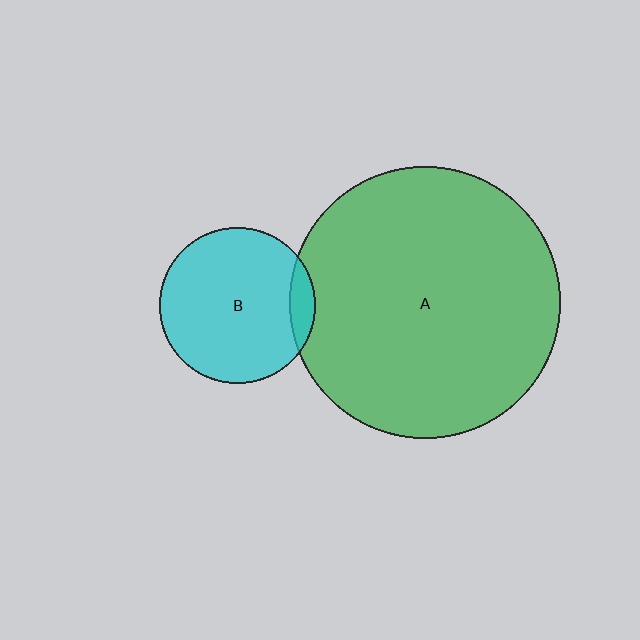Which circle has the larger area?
Circle A (green).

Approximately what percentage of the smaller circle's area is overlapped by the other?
Approximately 10%.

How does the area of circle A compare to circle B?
Approximately 3.0 times.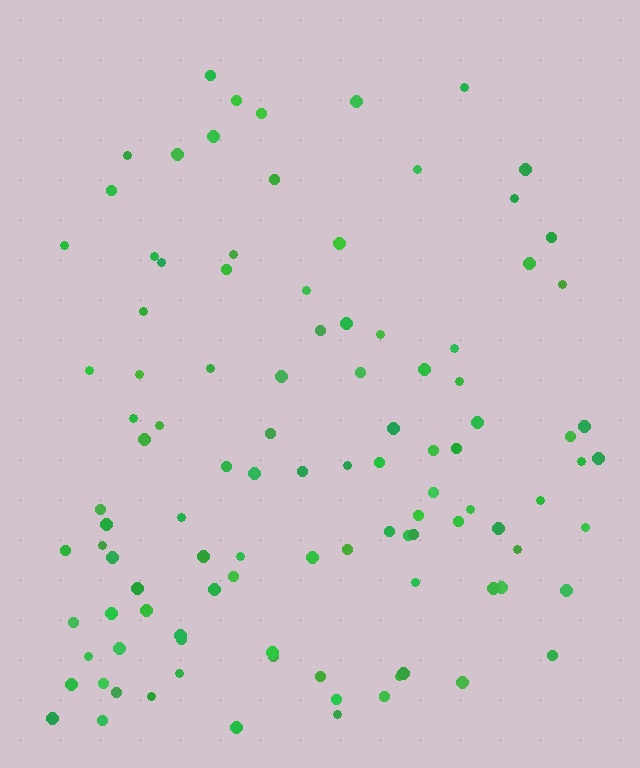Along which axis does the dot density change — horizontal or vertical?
Vertical.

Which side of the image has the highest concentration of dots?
The bottom.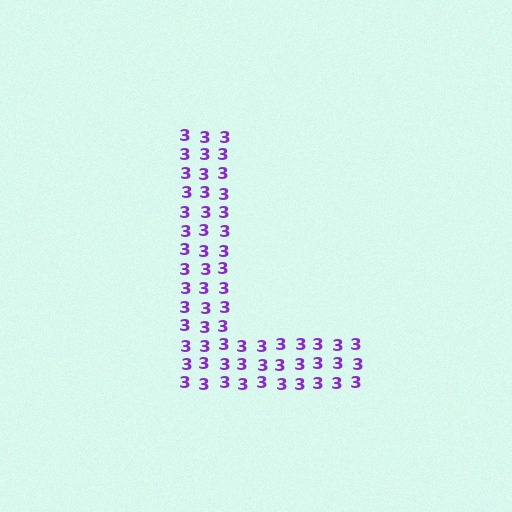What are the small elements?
The small elements are digit 3's.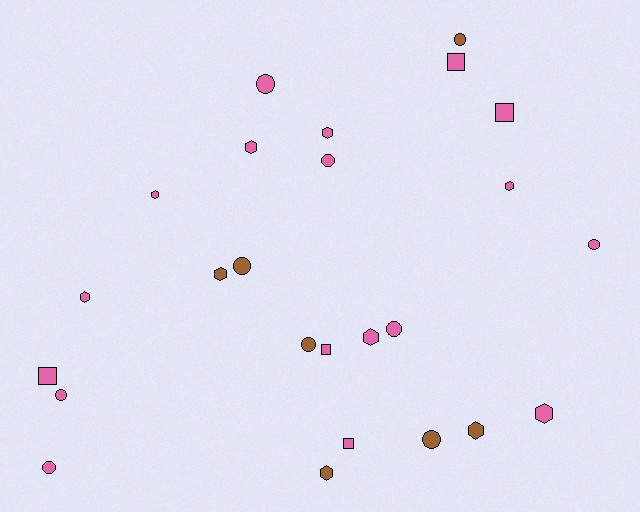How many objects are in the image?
There are 25 objects.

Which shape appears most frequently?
Circle, with 10 objects.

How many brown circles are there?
There are 4 brown circles.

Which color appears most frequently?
Pink, with 18 objects.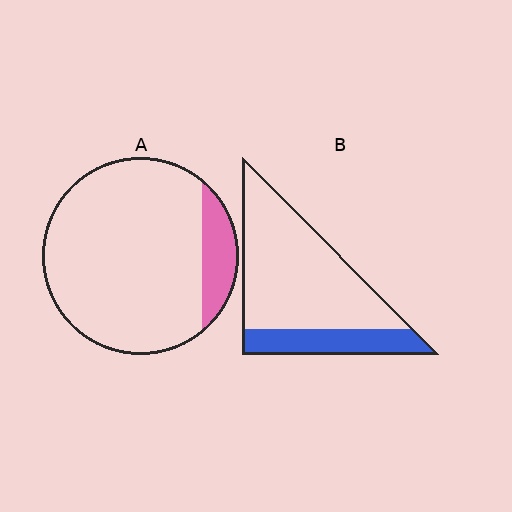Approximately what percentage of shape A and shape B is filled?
A is approximately 15% and B is approximately 25%.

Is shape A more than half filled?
No.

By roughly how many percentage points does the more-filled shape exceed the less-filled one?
By roughly 10 percentage points (B over A).